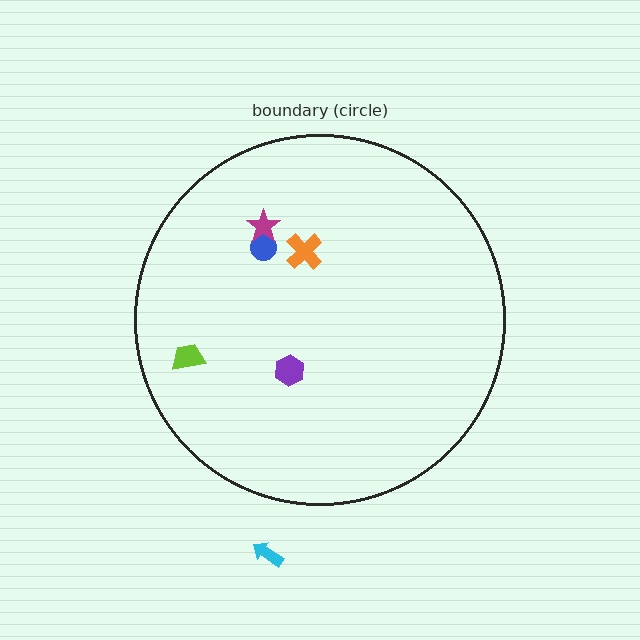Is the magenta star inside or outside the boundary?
Inside.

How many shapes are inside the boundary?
5 inside, 1 outside.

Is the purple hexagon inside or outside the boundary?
Inside.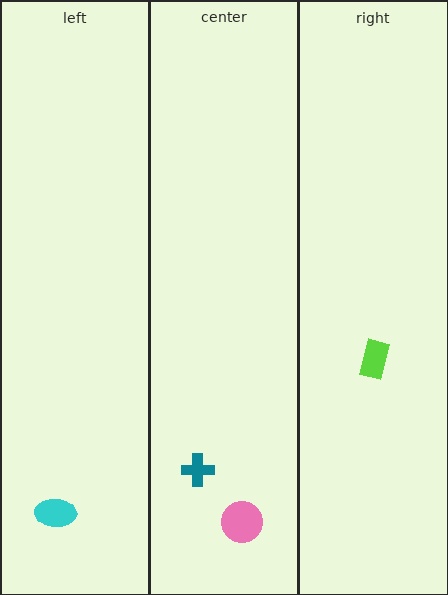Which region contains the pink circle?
The center region.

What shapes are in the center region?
The pink circle, the teal cross.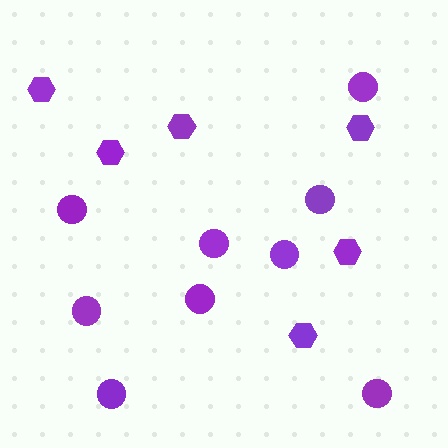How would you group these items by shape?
There are 2 groups: one group of hexagons (6) and one group of circles (9).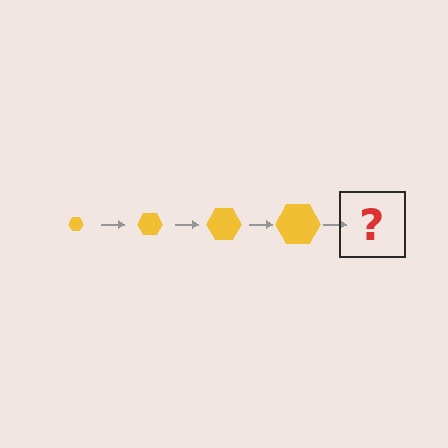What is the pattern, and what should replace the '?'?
The pattern is that the hexagon gets progressively larger each step. The '?' should be a yellow hexagon, larger than the previous one.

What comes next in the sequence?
The next element should be a yellow hexagon, larger than the previous one.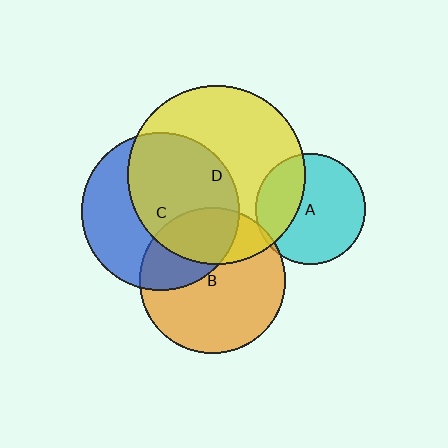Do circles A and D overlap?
Yes.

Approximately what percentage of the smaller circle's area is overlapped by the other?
Approximately 30%.